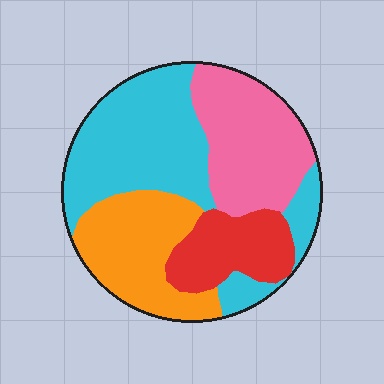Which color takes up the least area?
Red, at roughly 15%.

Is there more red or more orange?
Orange.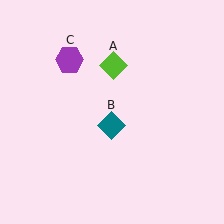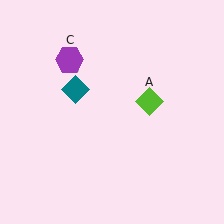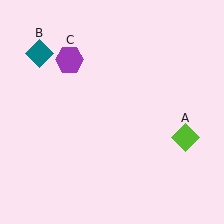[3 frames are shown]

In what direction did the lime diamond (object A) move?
The lime diamond (object A) moved down and to the right.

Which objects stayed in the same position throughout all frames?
Purple hexagon (object C) remained stationary.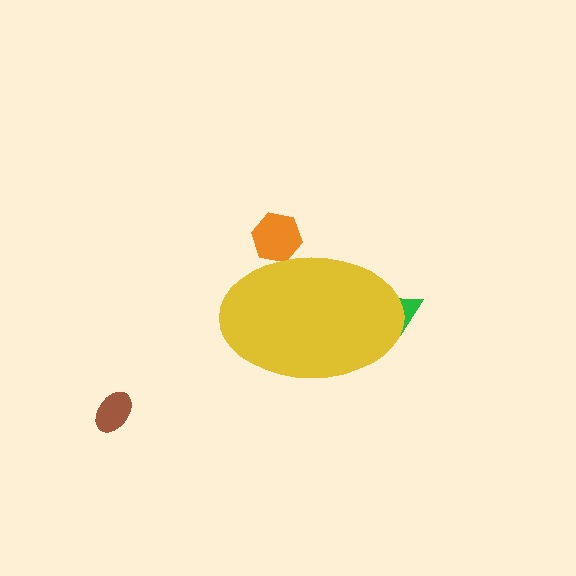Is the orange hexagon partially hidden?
Yes, the orange hexagon is partially hidden behind the yellow ellipse.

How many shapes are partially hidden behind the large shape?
2 shapes are partially hidden.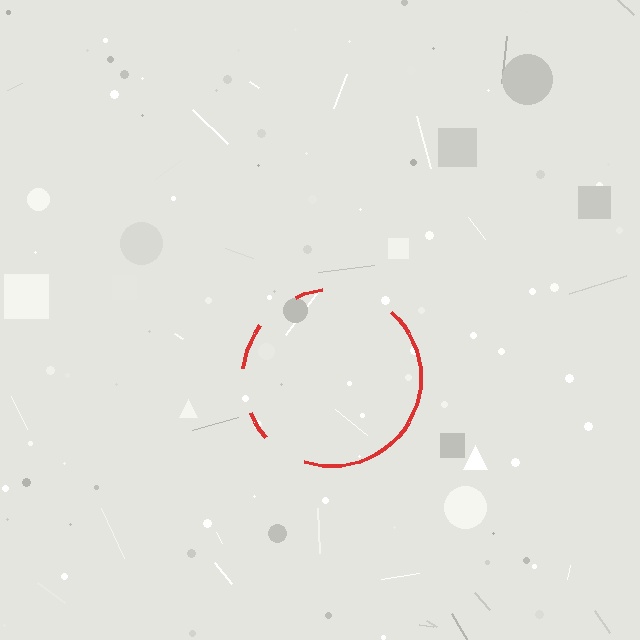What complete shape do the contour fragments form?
The contour fragments form a circle.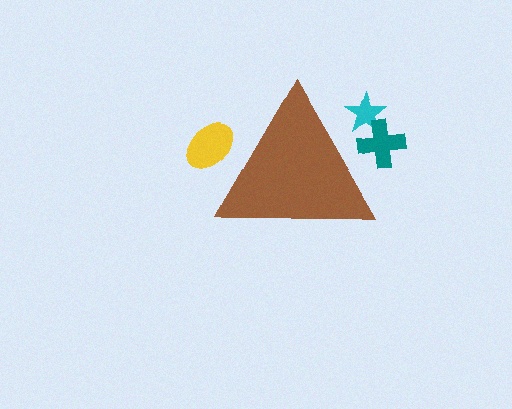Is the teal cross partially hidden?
Yes, the teal cross is partially hidden behind the brown triangle.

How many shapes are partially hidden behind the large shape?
3 shapes are partially hidden.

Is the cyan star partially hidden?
Yes, the cyan star is partially hidden behind the brown triangle.